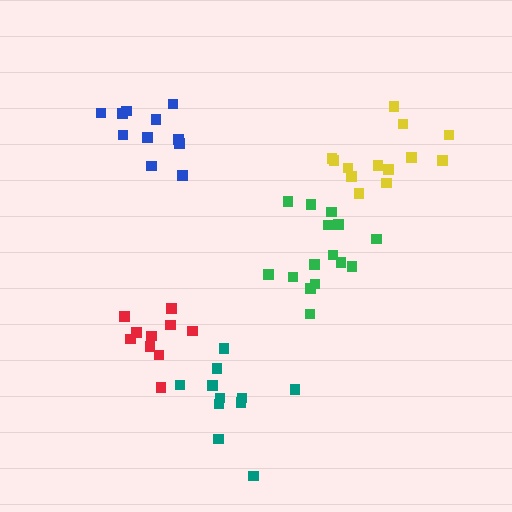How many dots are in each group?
Group 1: 11 dots, Group 2: 10 dots, Group 3: 15 dots, Group 4: 11 dots, Group 5: 13 dots (60 total).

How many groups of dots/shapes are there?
There are 5 groups.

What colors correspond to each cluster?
The clusters are colored: blue, red, green, teal, yellow.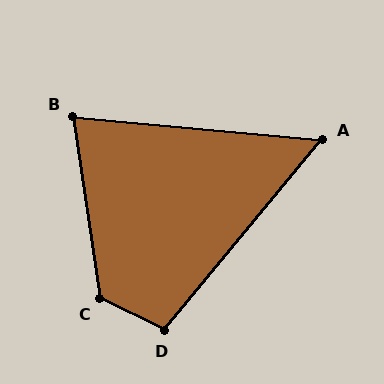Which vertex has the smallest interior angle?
A, at approximately 56 degrees.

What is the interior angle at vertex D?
Approximately 103 degrees (obtuse).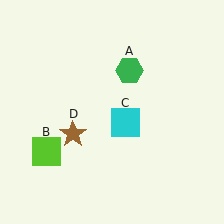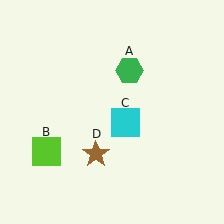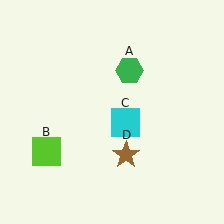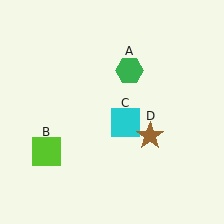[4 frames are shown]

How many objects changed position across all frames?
1 object changed position: brown star (object D).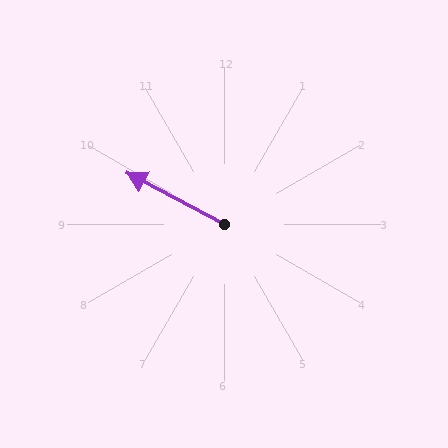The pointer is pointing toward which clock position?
Roughly 10 o'clock.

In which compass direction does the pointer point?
Northwest.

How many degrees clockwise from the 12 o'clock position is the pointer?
Approximately 298 degrees.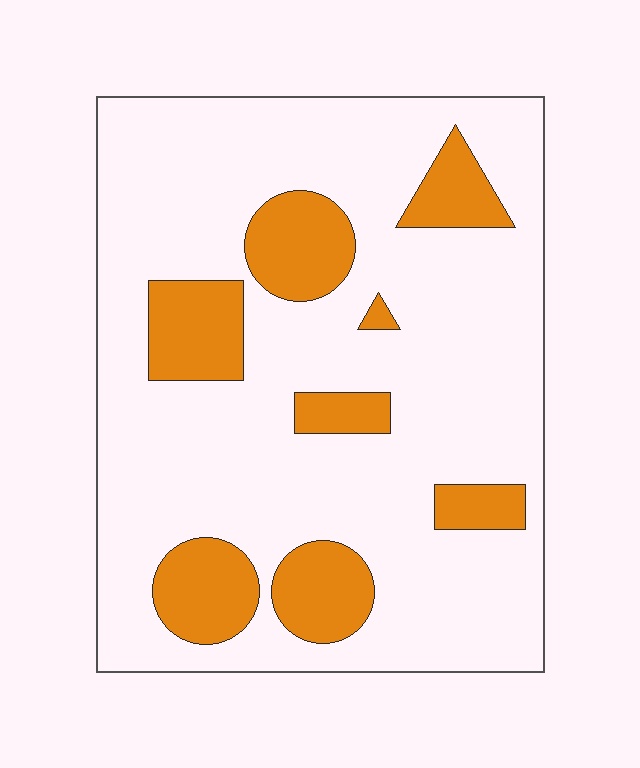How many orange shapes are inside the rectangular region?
8.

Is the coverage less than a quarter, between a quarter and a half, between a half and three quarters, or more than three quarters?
Less than a quarter.